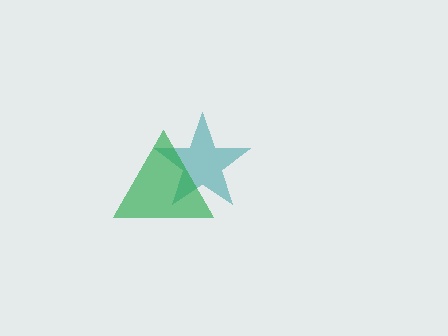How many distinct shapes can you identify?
There are 2 distinct shapes: a teal star, a green triangle.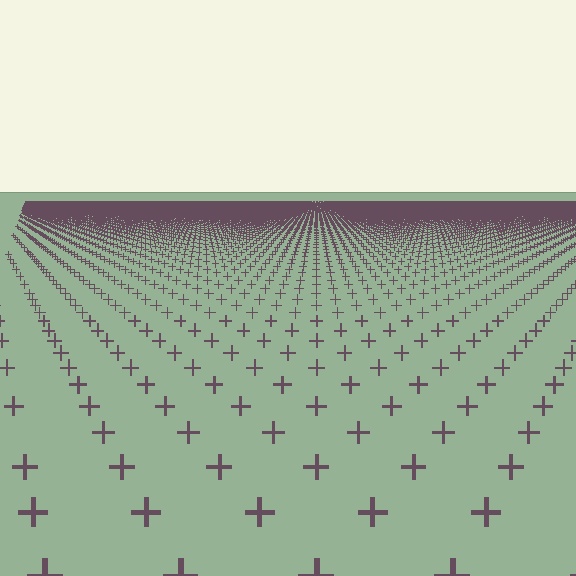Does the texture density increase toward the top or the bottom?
Density increases toward the top.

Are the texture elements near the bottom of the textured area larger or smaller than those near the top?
Larger. Near the bottom, elements are closer to the viewer and appear at a bigger on-screen size.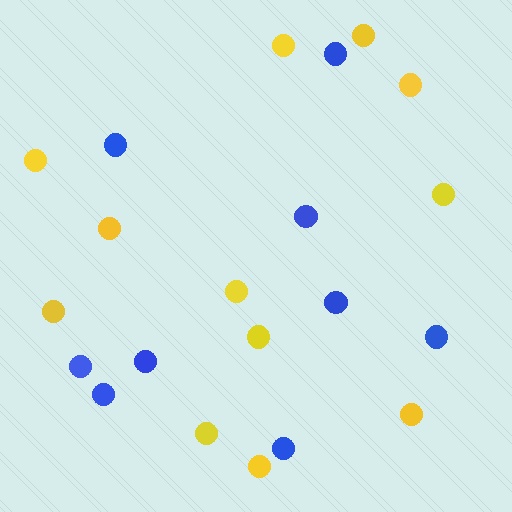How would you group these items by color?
There are 2 groups: one group of yellow circles (12) and one group of blue circles (9).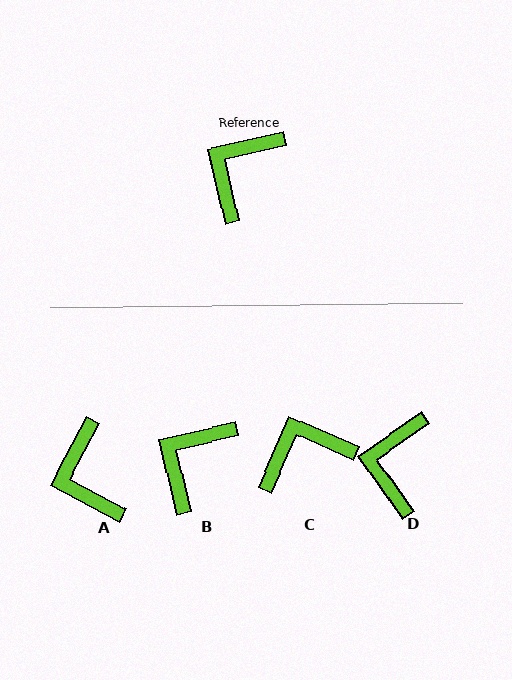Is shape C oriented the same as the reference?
No, it is off by about 36 degrees.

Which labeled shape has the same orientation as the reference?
B.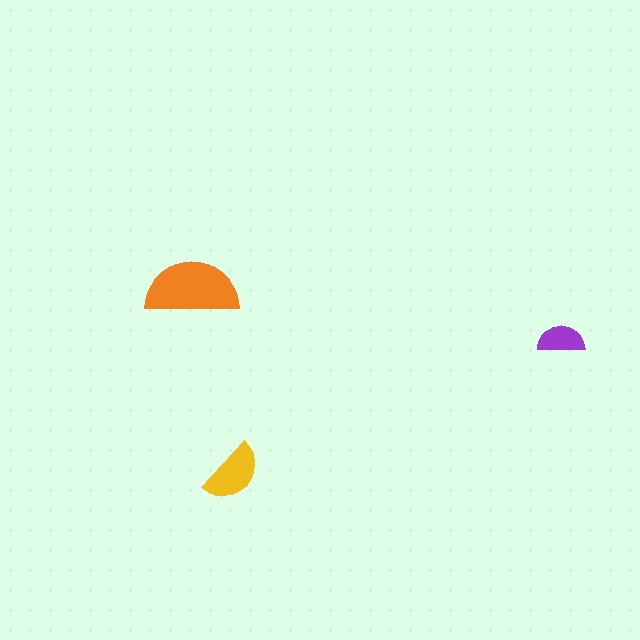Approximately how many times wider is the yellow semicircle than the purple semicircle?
About 1.5 times wider.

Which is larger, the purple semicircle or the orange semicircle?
The orange one.